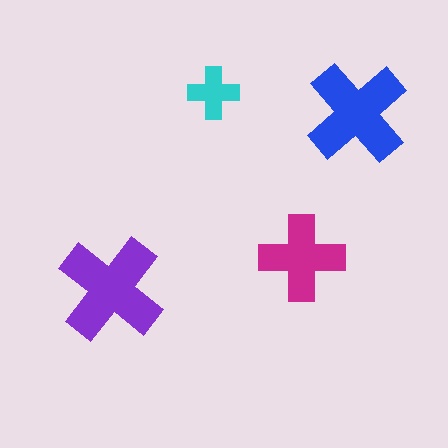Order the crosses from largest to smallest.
the purple one, the blue one, the magenta one, the cyan one.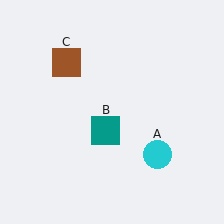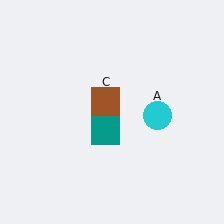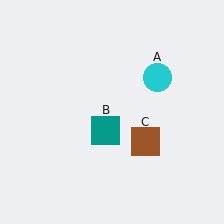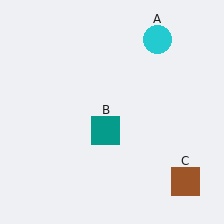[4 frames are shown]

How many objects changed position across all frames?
2 objects changed position: cyan circle (object A), brown square (object C).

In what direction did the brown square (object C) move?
The brown square (object C) moved down and to the right.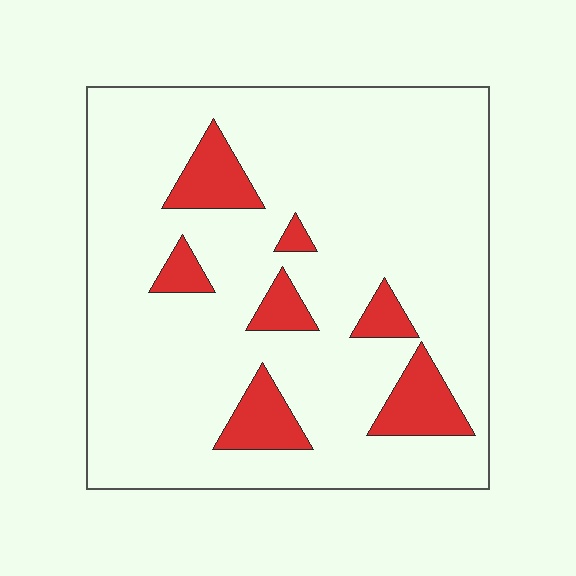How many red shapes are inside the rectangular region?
7.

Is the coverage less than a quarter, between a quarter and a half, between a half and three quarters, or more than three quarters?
Less than a quarter.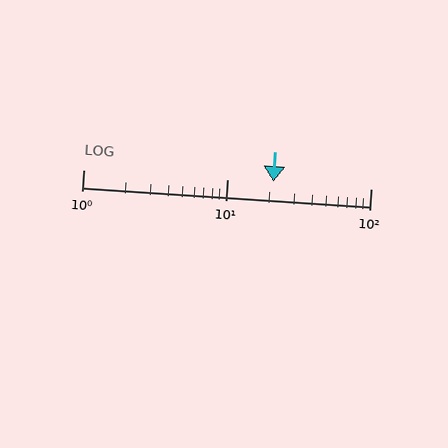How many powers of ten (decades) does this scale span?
The scale spans 2 decades, from 1 to 100.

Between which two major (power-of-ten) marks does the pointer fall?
The pointer is between 10 and 100.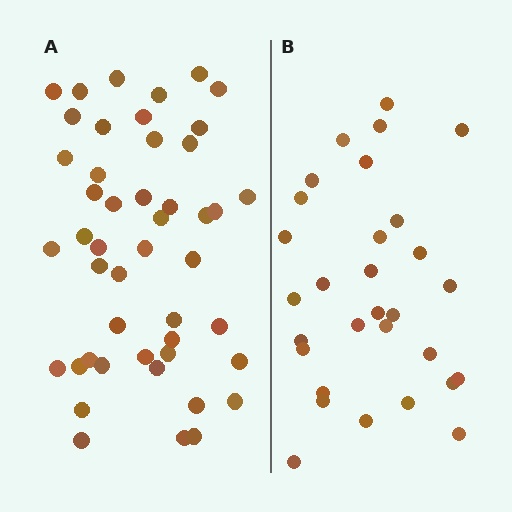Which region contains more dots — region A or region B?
Region A (the left region) has more dots.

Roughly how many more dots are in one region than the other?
Region A has approximately 15 more dots than region B.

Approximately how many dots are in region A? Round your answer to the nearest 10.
About 50 dots. (The exact count is 47, which rounds to 50.)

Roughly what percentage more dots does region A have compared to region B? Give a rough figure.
About 55% more.